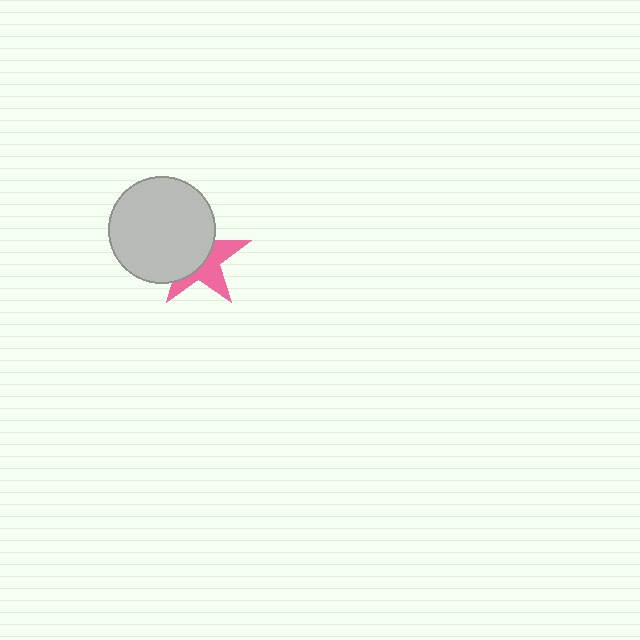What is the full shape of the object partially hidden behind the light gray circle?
The partially hidden object is a pink star.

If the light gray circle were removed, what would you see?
You would see the complete pink star.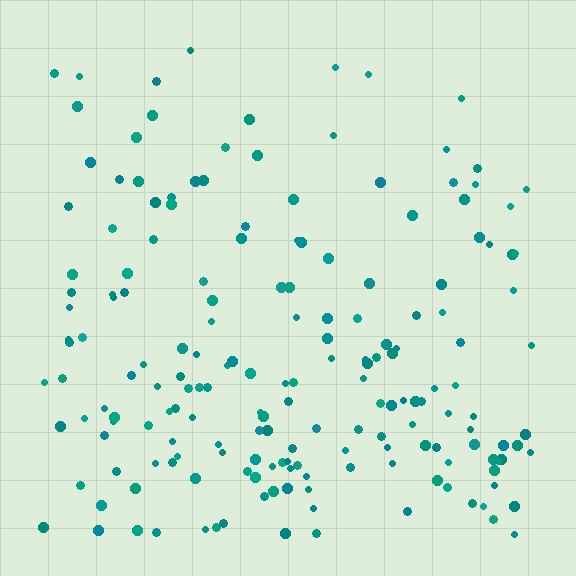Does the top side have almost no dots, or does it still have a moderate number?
Still a moderate number, just noticeably fewer than the bottom.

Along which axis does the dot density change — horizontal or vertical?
Vertical.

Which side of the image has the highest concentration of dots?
The bottom.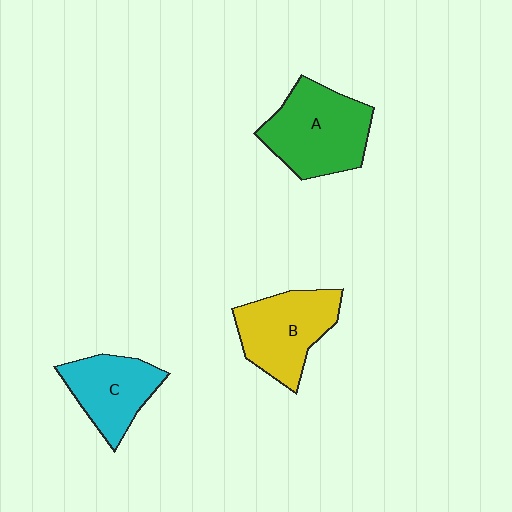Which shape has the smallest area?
Shape C (cyan).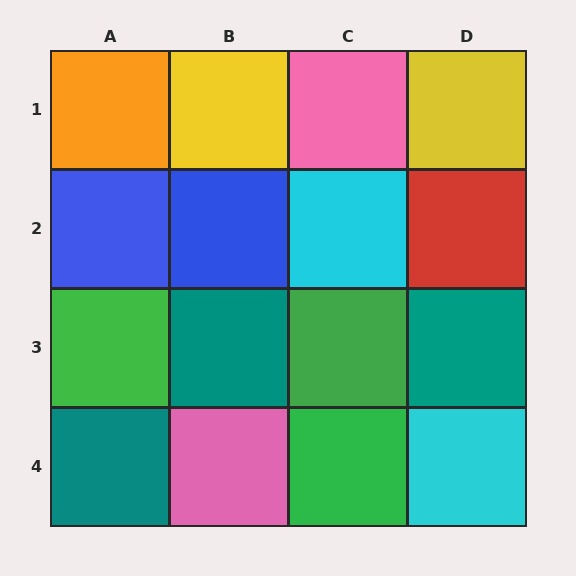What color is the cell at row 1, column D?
Yellow.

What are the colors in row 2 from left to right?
Blue, blue, cyan, red.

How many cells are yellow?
2 cells are yellow.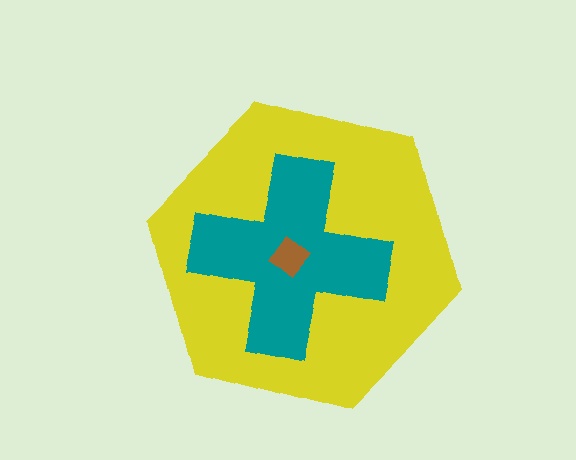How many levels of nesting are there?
3.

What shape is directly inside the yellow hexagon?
The teal cross.